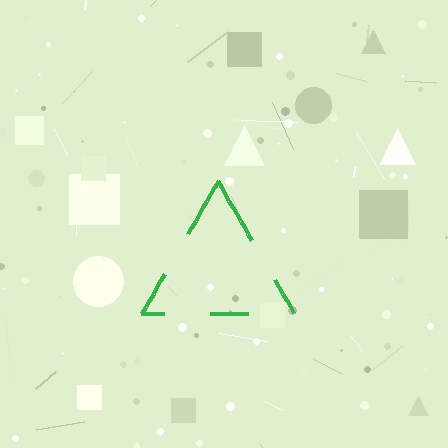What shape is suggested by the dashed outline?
The dashed outline suggests a triangle.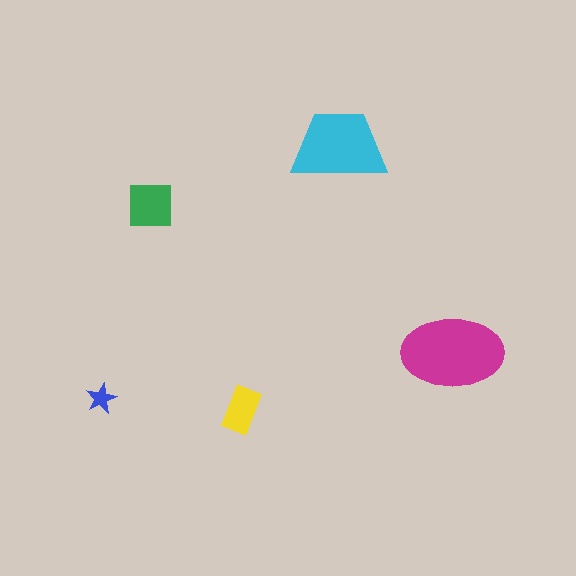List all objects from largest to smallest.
The magenta ellipse, the cyan trapezoid, the green square, the yellow rectangle, the blue star.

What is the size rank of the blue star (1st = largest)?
5th.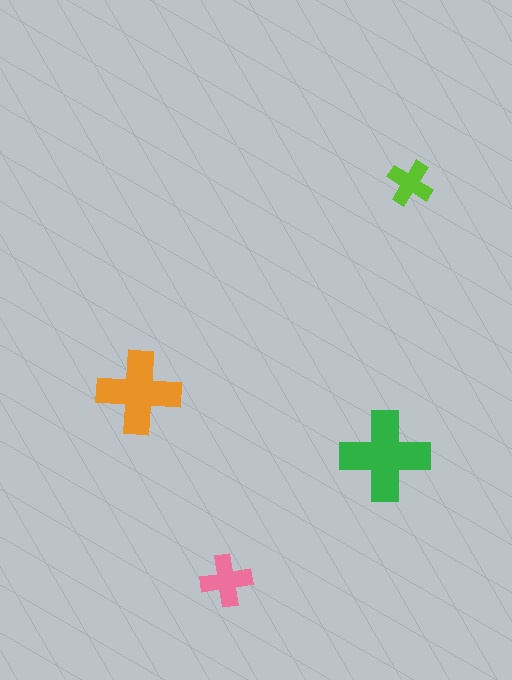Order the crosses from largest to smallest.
the green one, the orange one, the pink one, the lime one.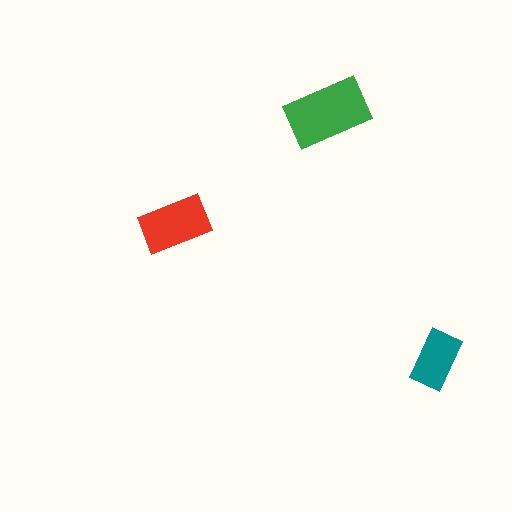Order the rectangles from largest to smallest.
the green one, the red one, the teal one.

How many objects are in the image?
There are 3 objects in the image.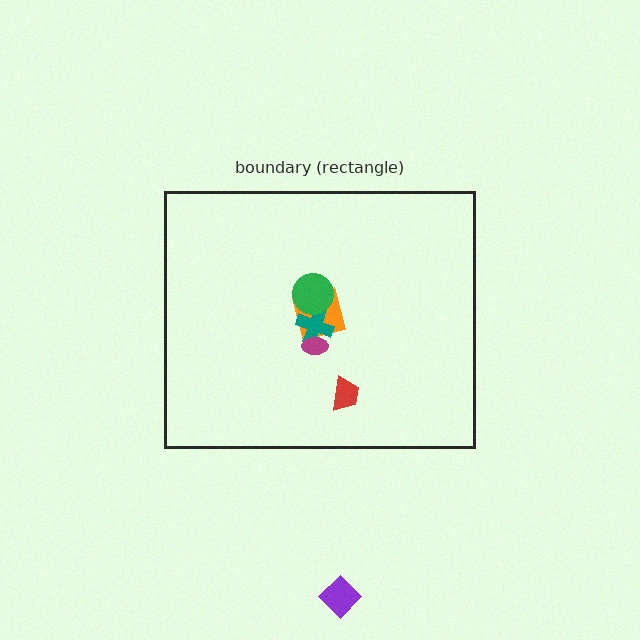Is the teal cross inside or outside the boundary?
Inside.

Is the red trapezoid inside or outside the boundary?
Inside.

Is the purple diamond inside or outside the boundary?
Outside.